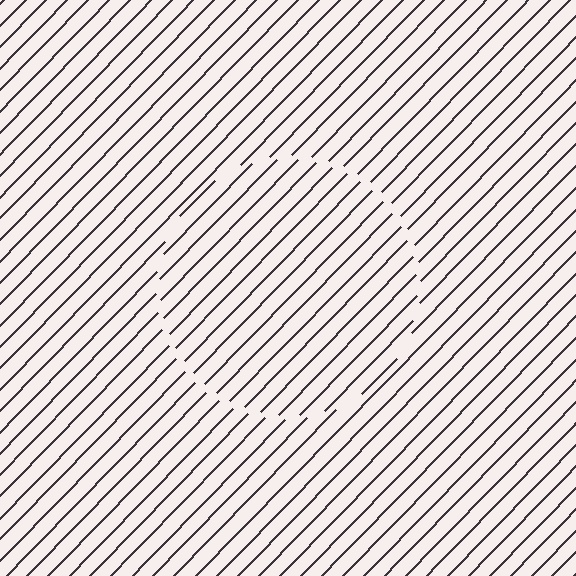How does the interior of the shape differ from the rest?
The interior of the shape contains the same grating, shifted by half a period — the contour is defined by the phase discontinuity where line-ends from the inner and outer gratings abut.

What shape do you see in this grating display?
An illusory circle. The interior of the shape contains the same grating, shifted by half a period — the contour is defined by the phase discontinuity where line-ends from the inner and outer gratings abut.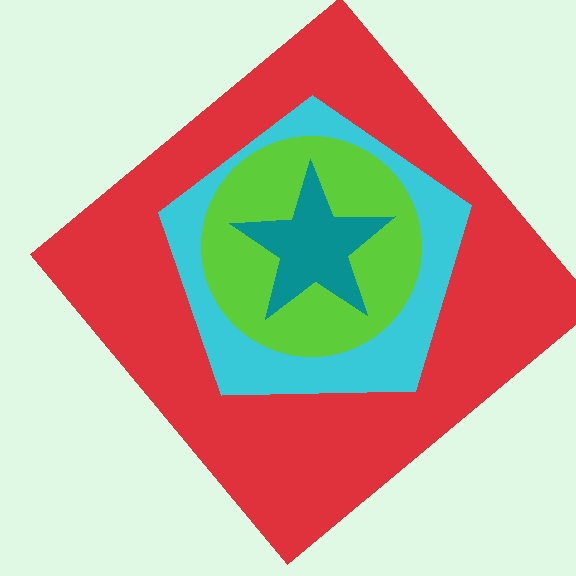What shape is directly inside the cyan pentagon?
The lime circle.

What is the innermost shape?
The teal star.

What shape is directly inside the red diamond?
The cyan pentagon.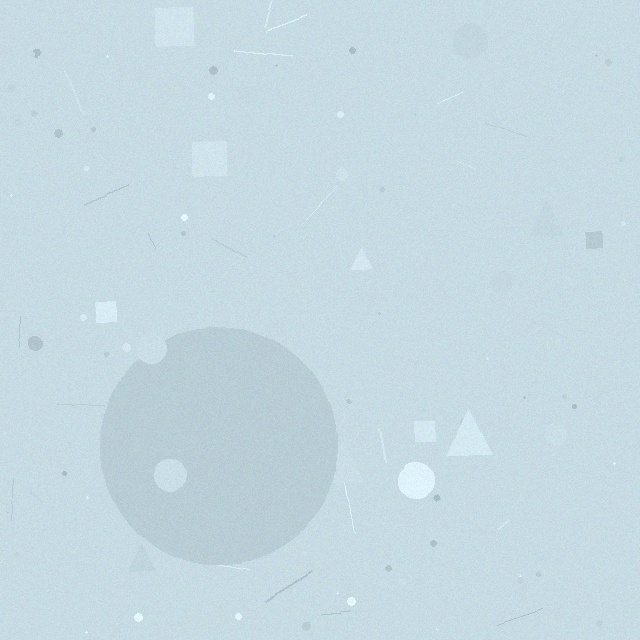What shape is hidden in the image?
A circle is hidden in the image.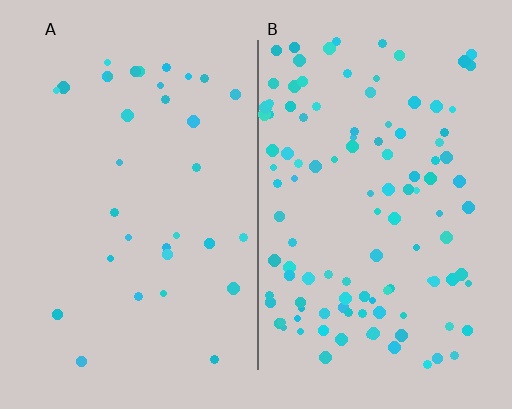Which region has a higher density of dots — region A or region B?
B (the right).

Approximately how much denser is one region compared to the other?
Approximately 3.4× — region B over region A.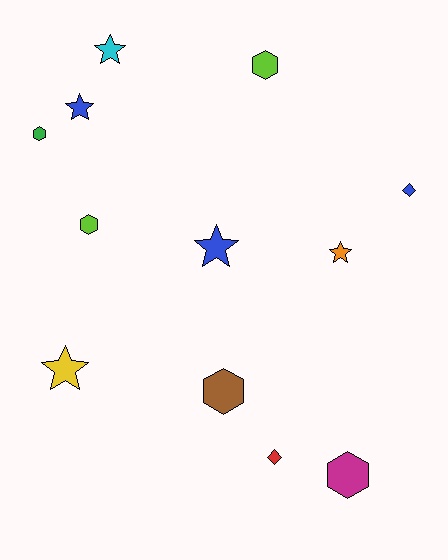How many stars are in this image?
There are 5 stars.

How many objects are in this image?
There are 12 objects.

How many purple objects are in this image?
There are no purple objects.